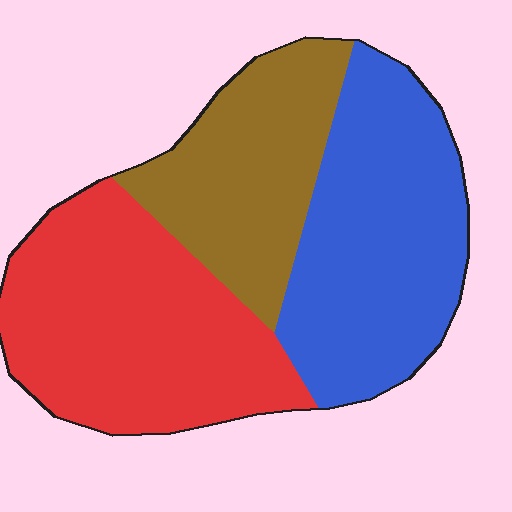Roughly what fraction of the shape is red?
Red covers roughly 40% of the shape.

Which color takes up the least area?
Brown, at roughly 25%.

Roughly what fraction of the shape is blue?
Blue covers roughly 35% of the shape.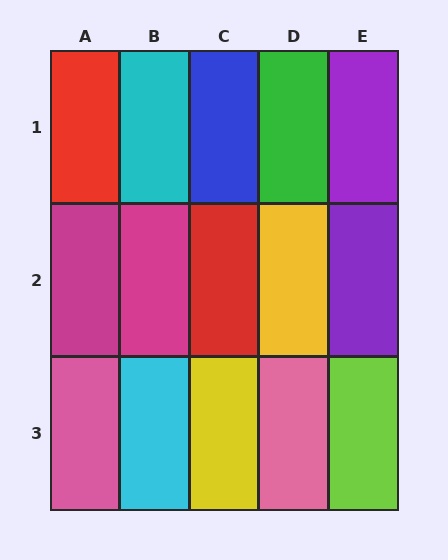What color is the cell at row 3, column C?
Yellow.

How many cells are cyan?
2 cells are cyan.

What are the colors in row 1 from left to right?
Red, cyan, blue, green, purple.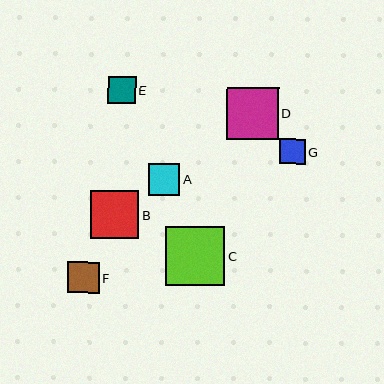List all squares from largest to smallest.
From largest to smallest: C, D, B, A, F, E, G.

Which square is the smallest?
Square G is the smallest with a size of approximately 26 pixels.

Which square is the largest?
Square C is the largest with a size of approximately 59 pixels.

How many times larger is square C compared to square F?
Square C is approximately 1.9 times the size of square F.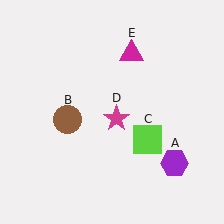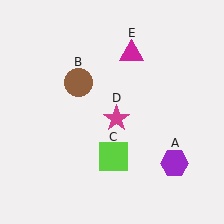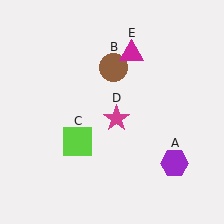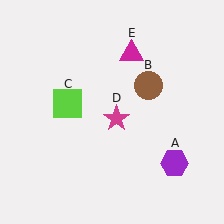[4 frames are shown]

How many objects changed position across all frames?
2 objects changed position: brown circle (object B), lime square (object C).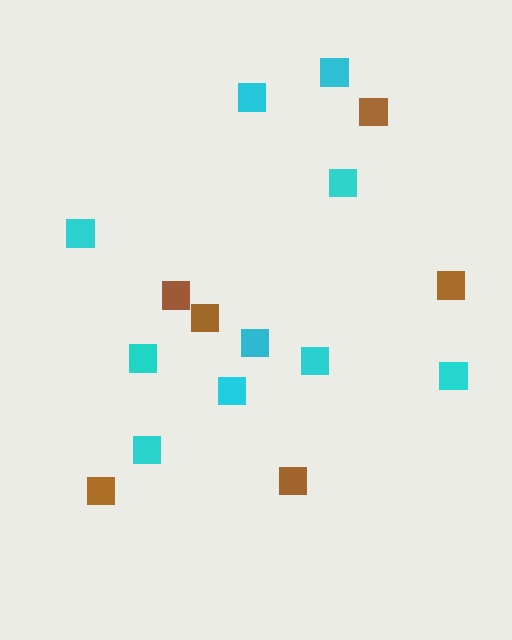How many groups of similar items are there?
There are 2 groups: one group of cyan squares (10) and one group of brown squares (6).